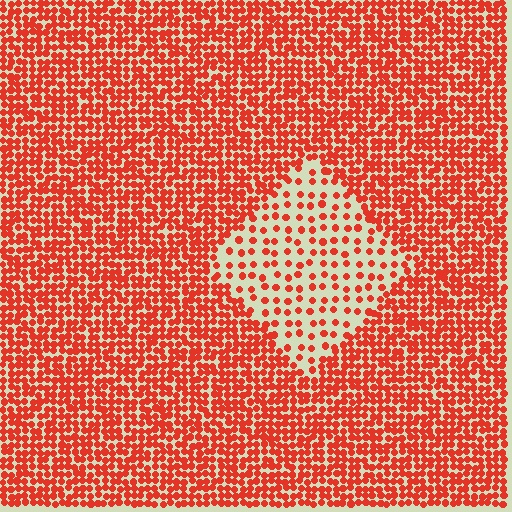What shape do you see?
I see a diamond.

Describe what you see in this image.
The image contains small red elements arranged at two different densities. A diamond-shaped region is visible where the elements are less densely packed than the surrounding area.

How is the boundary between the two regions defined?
The boundary is defined by a change in element density (approximately 2.6x ratio). All elements are the same color, size, and shape.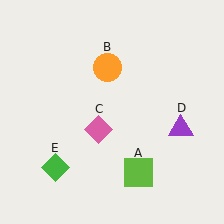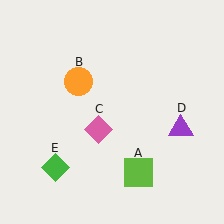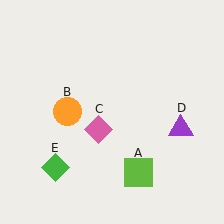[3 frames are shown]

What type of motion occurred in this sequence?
The orange circle (object B) rotated counterclockwise around the center of the scene.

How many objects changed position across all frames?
1 object changed position: orange circle (object B).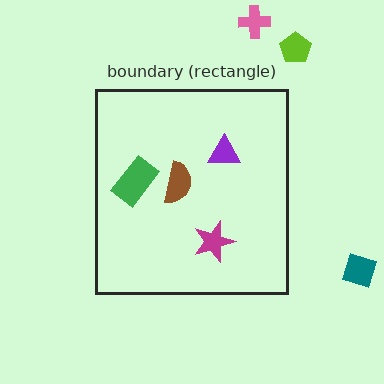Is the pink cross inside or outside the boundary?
Outside.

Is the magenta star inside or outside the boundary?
Inside.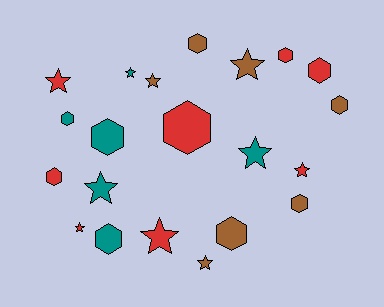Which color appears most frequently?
Red, with 8 objects.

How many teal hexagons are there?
There are 3 teal hexagons.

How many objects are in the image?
There are 21 objects.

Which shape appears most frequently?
Hexagon, with 11 objects.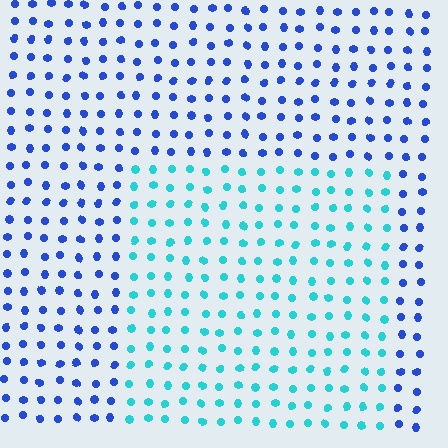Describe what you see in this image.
The image is filled with small blue elements in a uniform arrangement. A rectangle-shaped region is visible where the elements are tinted to a slightly different hue, forming a subtle color boundary.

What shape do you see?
I see a rectangle.